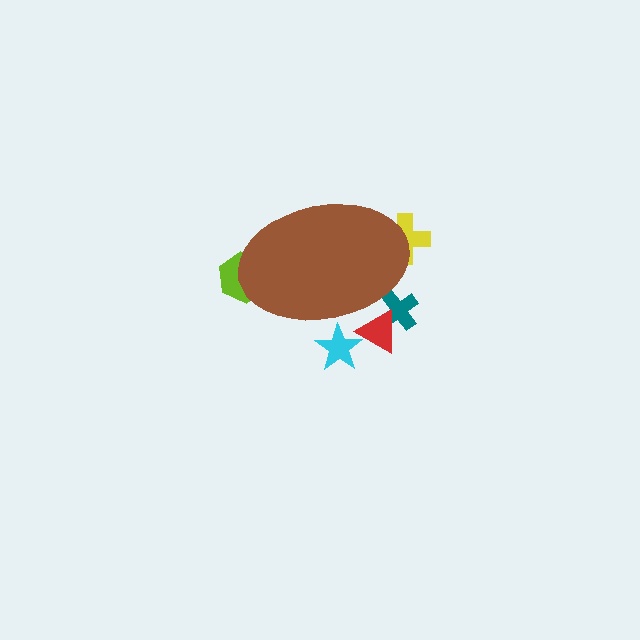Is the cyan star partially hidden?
Yes, the cyan star is partially hidden behind the brown ellipse.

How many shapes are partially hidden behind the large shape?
5 shapes are partially hidden.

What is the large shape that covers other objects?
A brown ellipse.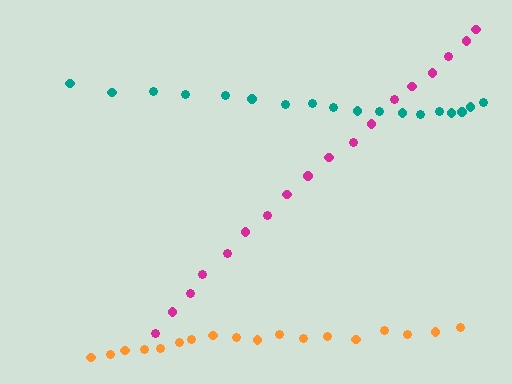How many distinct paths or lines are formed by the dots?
There are 3 distinct paths.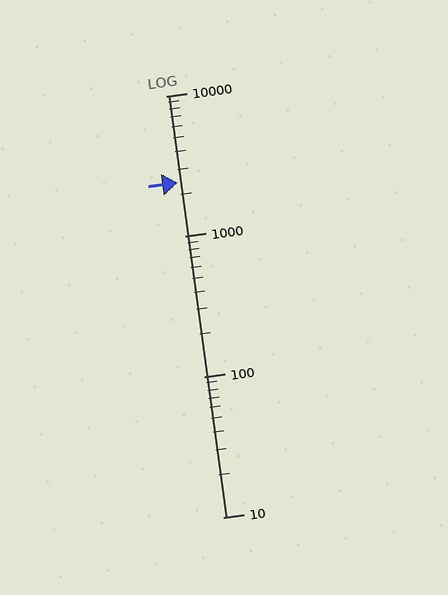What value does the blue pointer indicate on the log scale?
The pointer indicates approximately 2400.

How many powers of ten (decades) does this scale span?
The scale spans 3 decades, from 10 to 10000.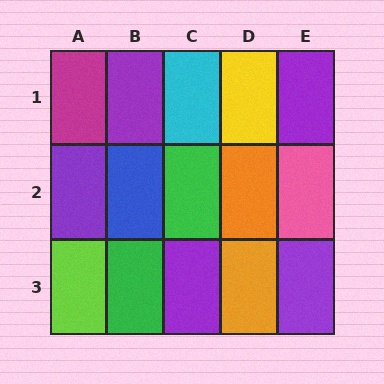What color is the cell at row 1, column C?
Cyan.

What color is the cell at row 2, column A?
Purple.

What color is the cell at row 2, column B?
Blue.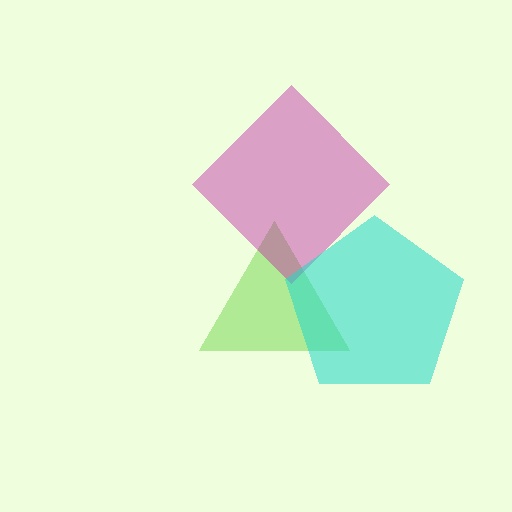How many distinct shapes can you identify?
There are 3 distinct shapes: a lime triangle, a magenta diamond, a cyan pentagon.